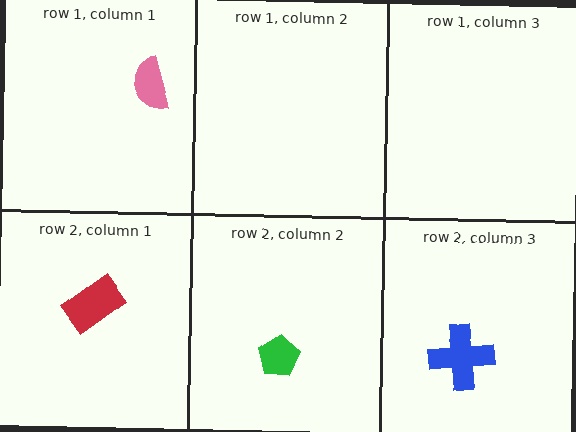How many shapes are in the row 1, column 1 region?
1.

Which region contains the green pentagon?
The row 2, column 2 region.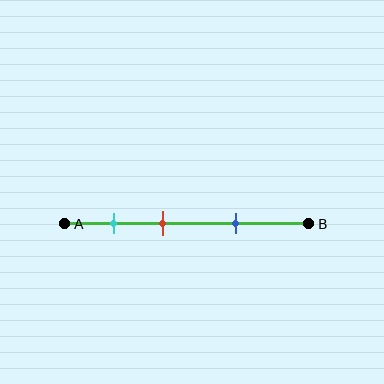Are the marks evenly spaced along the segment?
Yes, the marks are approximately evenly spaced.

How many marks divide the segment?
There are 3 marks dividing the segment.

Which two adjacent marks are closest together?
The cyan and red marks are the closest adjacent pair.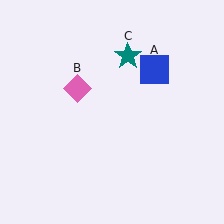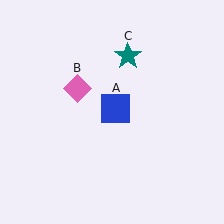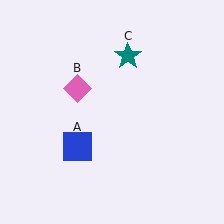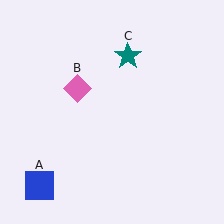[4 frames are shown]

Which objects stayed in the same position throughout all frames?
Pink diamond (object B) and teal star (object C) remained stationary.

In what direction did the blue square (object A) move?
The blue square (object A) moved down and to the left.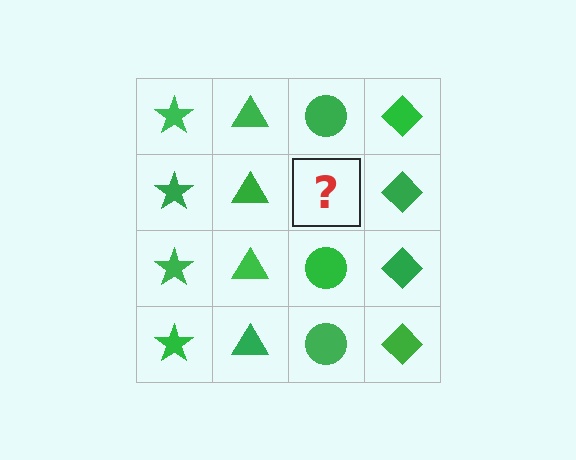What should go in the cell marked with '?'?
The missing cell should contain a green circle.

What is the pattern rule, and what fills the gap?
The rule is that each column has a consistent shape. The gap should be filled with a green circle.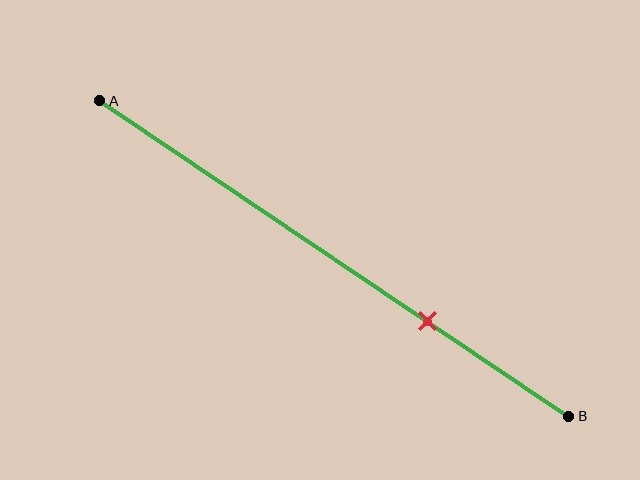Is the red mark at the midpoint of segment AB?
No, the mark is at about 70% from A, not at the 50% midpoint.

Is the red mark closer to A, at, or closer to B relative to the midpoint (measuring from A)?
The red mark is closer to point B than the midpoint of segment AB.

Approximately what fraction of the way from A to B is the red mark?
The red mark is approximately 70% of the way from A to B.